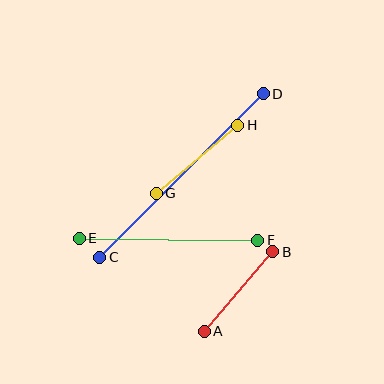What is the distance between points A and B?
The distance is approximately 105 pixels.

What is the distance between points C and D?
The distance is approximately 231 pixels.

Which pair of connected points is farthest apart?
Points C and D are farthest apart.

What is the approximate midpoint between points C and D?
The midpoint is at approximately (181, 175) pixels.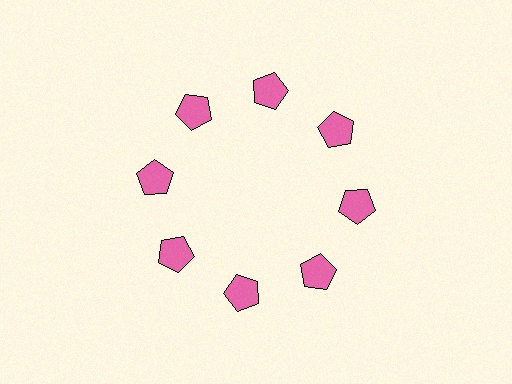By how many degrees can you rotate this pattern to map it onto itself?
The pattern maps onto itself every 45 degrees of rotation.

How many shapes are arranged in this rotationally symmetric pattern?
There are 8 shapes, arranged in 8 groups of 1.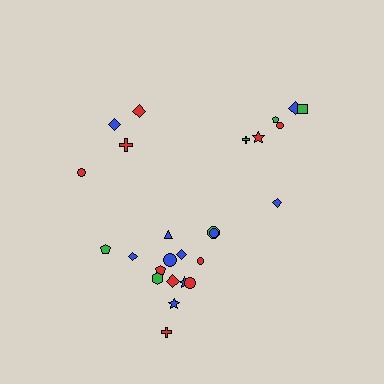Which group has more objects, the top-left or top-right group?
The top-right group.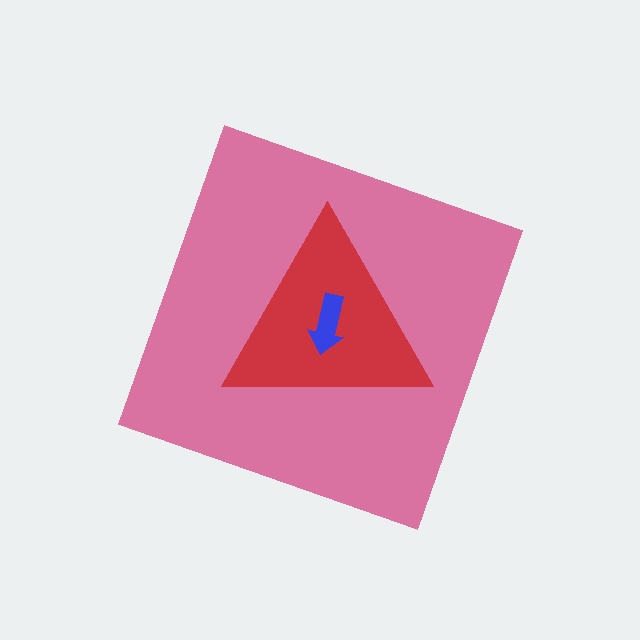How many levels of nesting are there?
3.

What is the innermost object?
The blue arrow.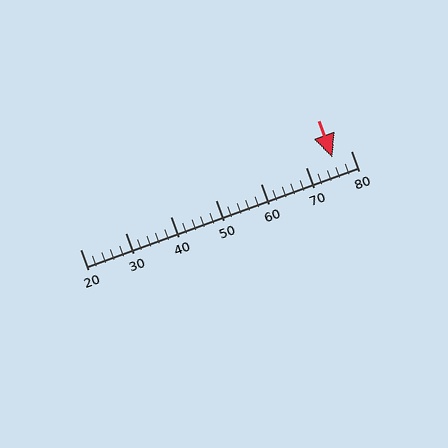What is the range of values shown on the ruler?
The ruler shows values from 20 to 80.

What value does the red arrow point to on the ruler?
The red arrow points to approximately 76.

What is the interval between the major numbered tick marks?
The major tick marks are spaced 10 units apart.